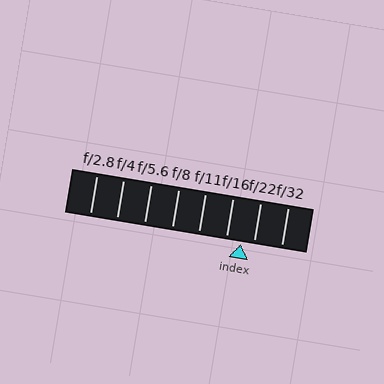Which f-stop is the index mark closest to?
The index mark is closest to f/22.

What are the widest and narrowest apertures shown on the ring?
The widest aperture shown is f/2.8 and the narrowest is f/32.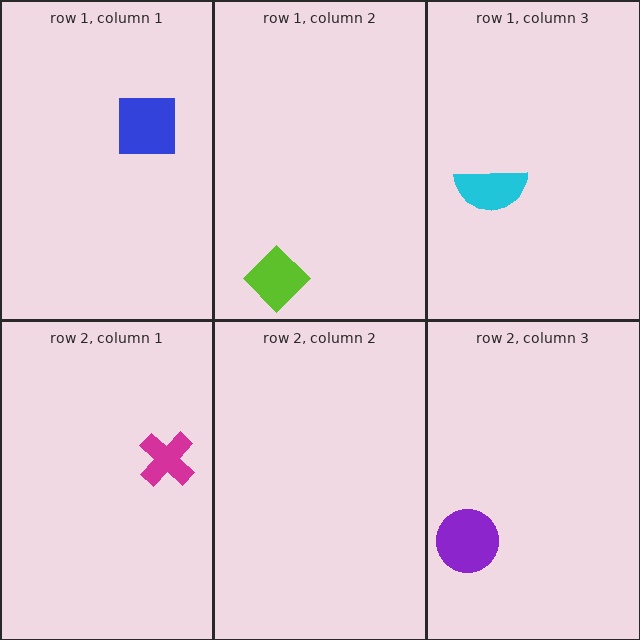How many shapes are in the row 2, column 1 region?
1.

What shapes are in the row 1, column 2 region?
The lime diamond.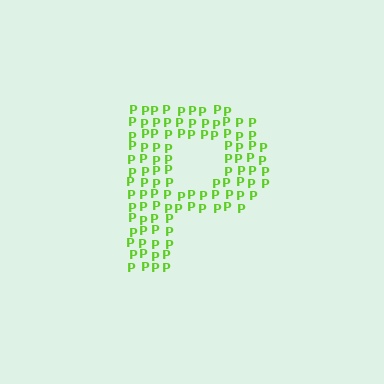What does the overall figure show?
The overall figure shows the letter P.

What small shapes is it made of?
It is made of small letter P's.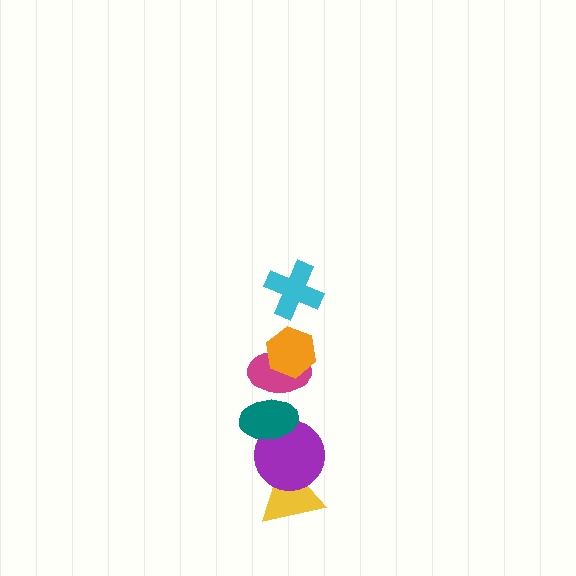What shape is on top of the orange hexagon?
The cyan cross is on top of the orange hexagon.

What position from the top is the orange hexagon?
The orange hexagon is 2nd from the top.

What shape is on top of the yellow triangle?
The purple circle is on top of the yellow triangle.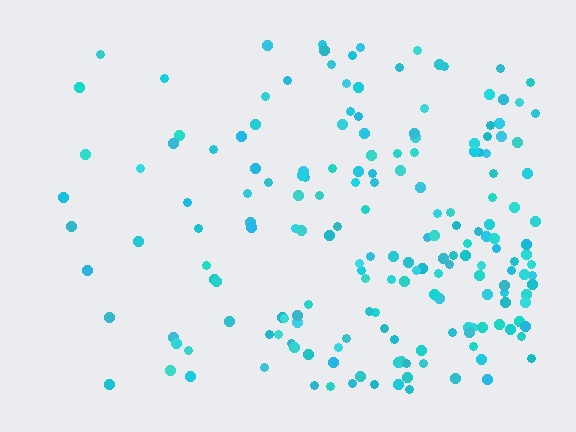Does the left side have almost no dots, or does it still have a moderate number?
Still a moderate number, just noticeably fewer than the right.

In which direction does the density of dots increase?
From left to right, with the right side densest.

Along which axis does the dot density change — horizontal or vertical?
Horizontal.